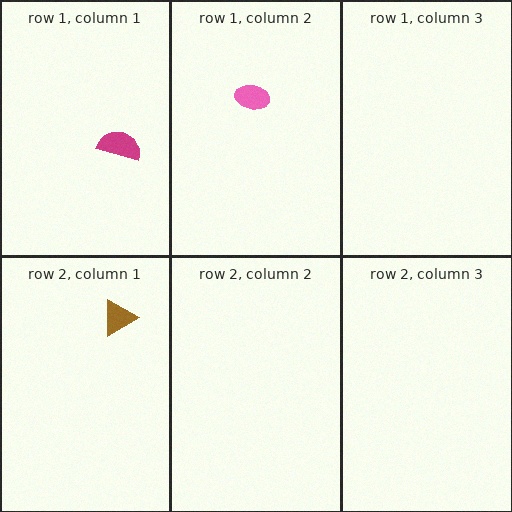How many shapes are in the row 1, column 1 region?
1.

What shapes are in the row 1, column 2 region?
The pink ellipse.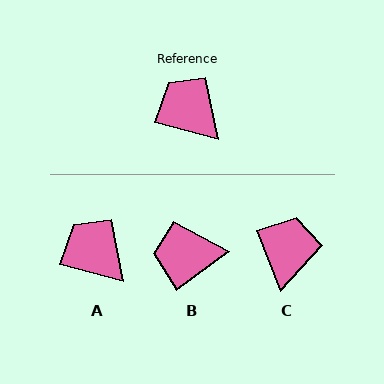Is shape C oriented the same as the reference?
No, it is off by about 54 degrees.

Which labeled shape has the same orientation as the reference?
A.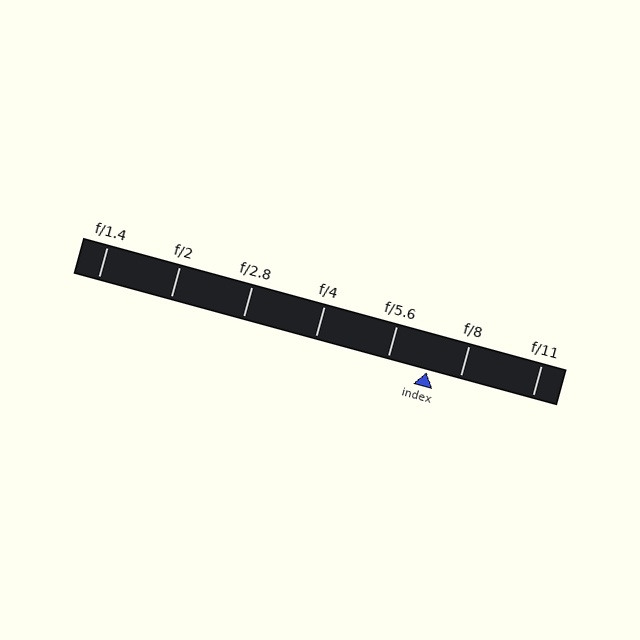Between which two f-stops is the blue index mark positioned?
The index mark is between f/5.6 and f/8.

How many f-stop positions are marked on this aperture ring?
There are 7 f-stop positions marked.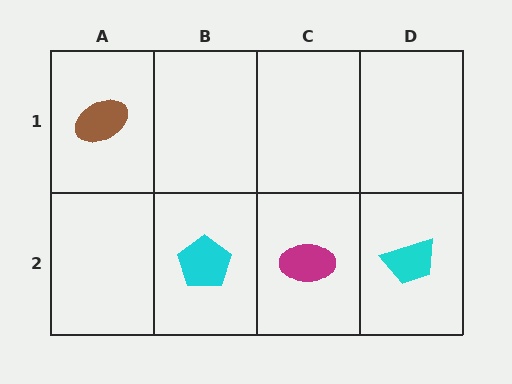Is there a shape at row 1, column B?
No, that cell is empty.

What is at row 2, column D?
A cyan trapezoid.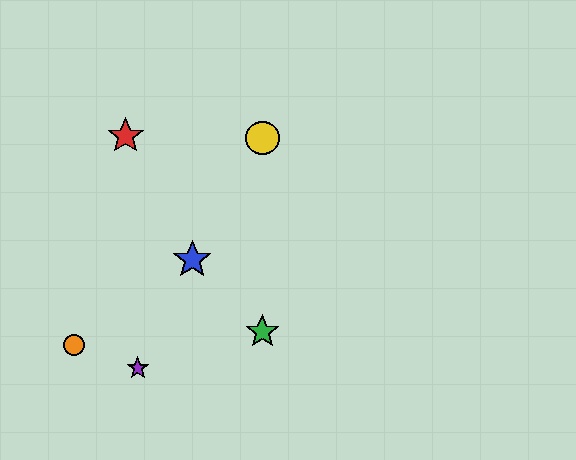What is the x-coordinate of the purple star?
The purple star is at x≈138.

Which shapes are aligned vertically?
The green star, the yellow circle are aligned vertically.